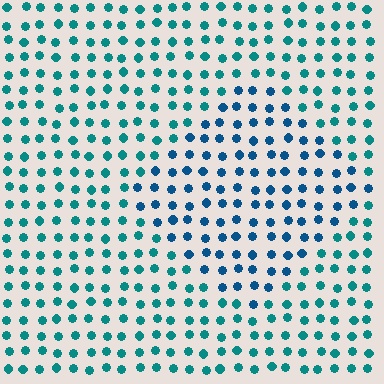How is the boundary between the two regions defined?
The boundary is defined purely by a slight shift in hue (about 29 degrees). Spacing, size, and orientation are identical on both sides.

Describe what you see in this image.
The image is filled with small teal elements in a uniform arrangement. A diamond-shaped region is visible where the elements are tinted to a slightly different hue, forming a subtle color boundary.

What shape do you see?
I see a diamond.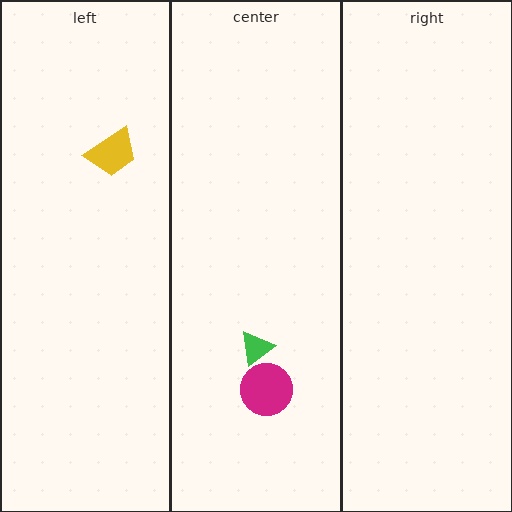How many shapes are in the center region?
2.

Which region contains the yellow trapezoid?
The left region.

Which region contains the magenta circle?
The center region.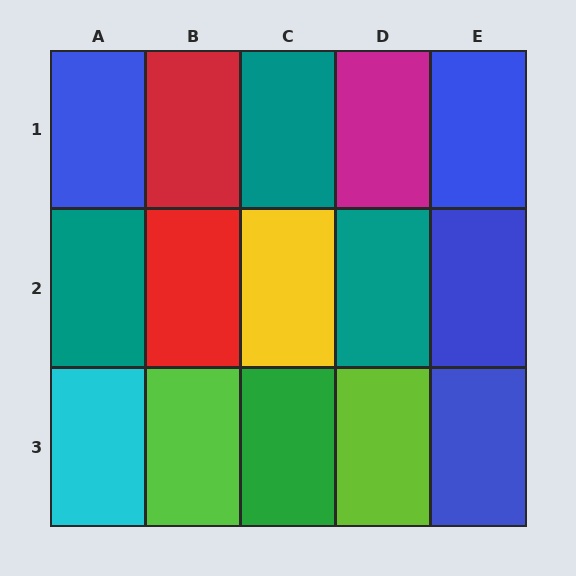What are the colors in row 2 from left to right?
Teal, red, yellow, teal, blue.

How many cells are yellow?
1 cell is yellow.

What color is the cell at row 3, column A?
Cyan.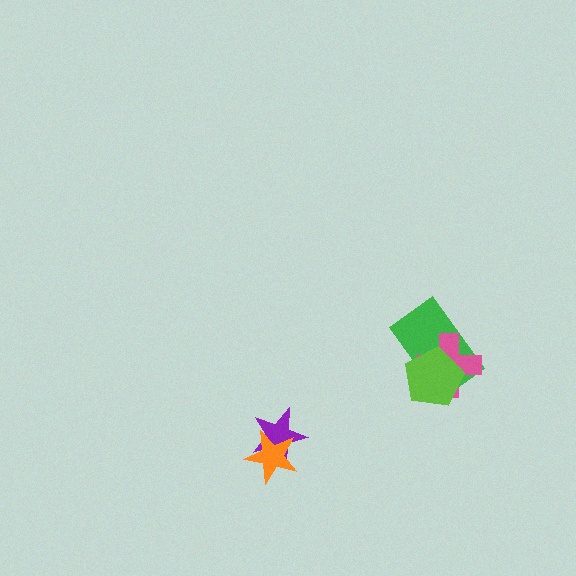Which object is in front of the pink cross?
The lime pentagon is in front of the pink cross.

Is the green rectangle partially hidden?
Yes, it is partially covered by another shape.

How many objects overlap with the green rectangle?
2 objects overlap with the green rectangle.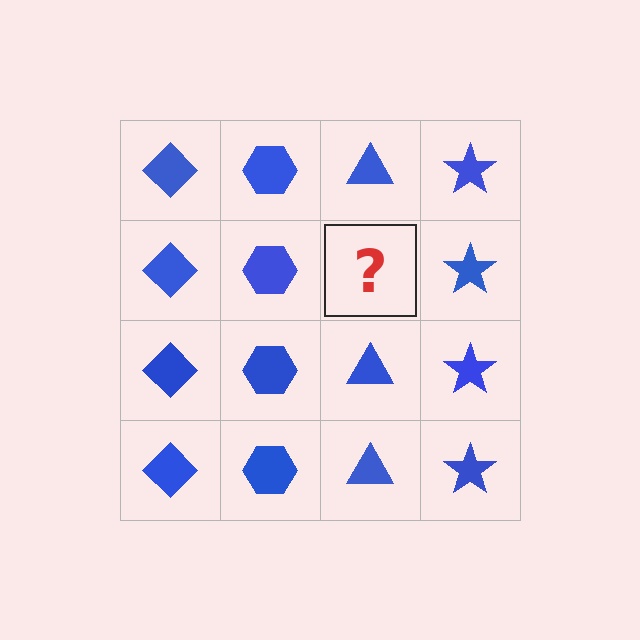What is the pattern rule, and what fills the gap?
The rule is that each column has a consistent shape. The gap should be filled with a blue triangle.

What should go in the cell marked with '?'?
The missing cell should contain a blue triangle.